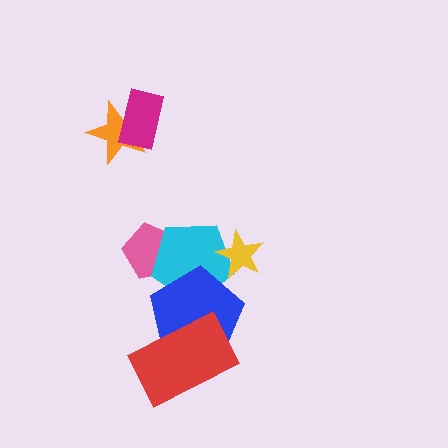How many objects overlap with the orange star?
1 object overlaps with the orange star.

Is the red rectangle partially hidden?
No, no other shape covers it.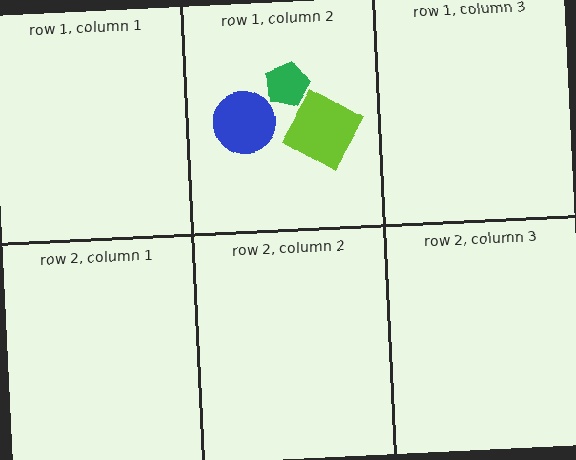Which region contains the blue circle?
The row 1, column 2 region.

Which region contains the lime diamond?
The row 1, column 2 region.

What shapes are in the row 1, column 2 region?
The blue circle, the green pentagon, the lime diamond.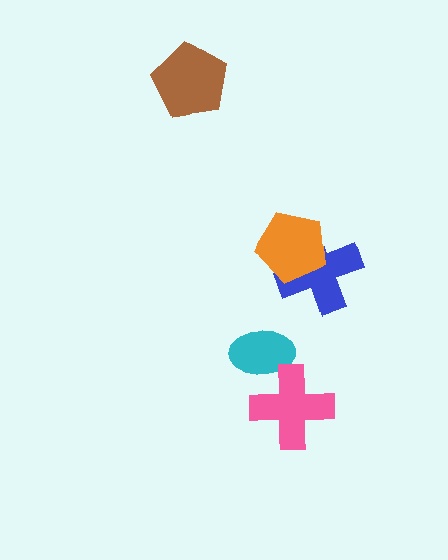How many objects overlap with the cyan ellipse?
1 object overlaps with the cyan ellipse.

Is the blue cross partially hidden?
Yes, it is partially covered by another shape.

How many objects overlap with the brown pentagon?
0 objects overlap with the brown pentagon.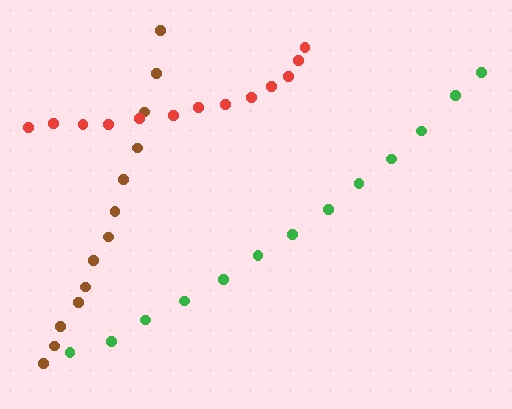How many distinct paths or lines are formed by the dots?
There are 3 distinct paths.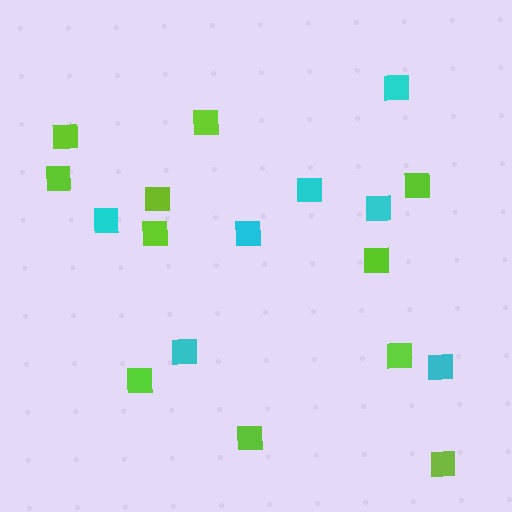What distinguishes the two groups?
There are 2 groups: one group of lime squares (11) and one group of cyan squares (7).